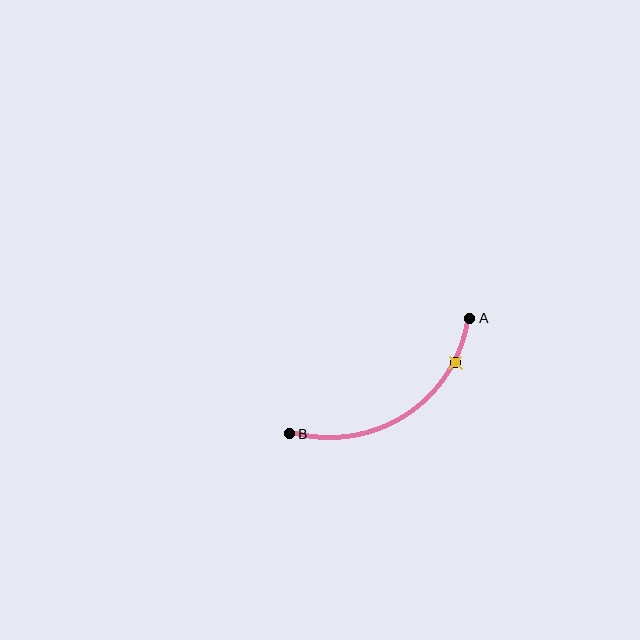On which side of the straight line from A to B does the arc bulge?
The arc bulges below the straight line connecting A and B.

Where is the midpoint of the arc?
The arc midpoint is the point on the curve farthest from the straight line joining A and B. It sits below that line.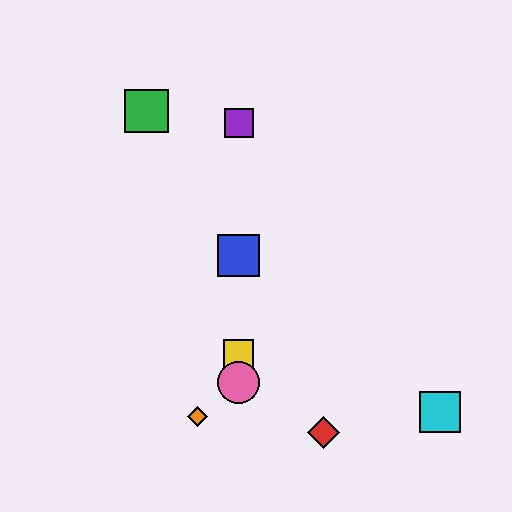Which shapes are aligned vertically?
The blue square, the yellow square, the purple square, the pink circle are aligned vertically.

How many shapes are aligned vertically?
4 shapes (the blue square, the yellow square, the purple square, the pink circle) are aligned vertically.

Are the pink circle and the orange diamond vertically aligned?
No, the pink circle is at x≈239 and the orange diamond is at x≈197.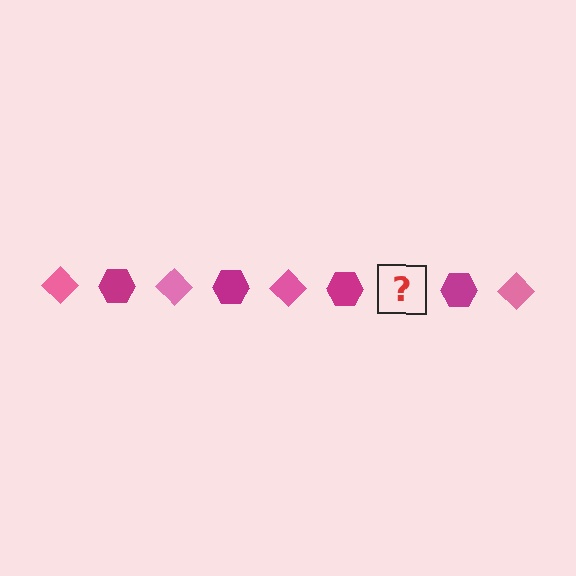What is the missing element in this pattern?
The missing element is a pink diamond.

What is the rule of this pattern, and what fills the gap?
The rule is that the pattern alternates between pink diamond and magenta hexagon. The gap should be filled with a pink diamond.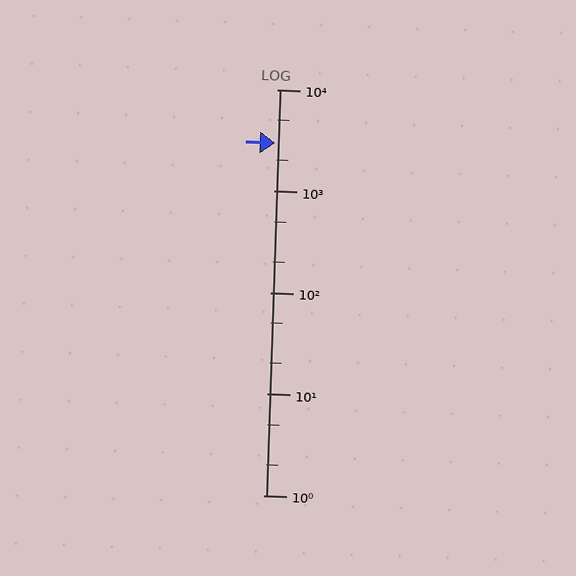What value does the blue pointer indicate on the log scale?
The pointer indicates approximately 3000.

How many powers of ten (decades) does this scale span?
The scale spans 4 decades, from 1 to 10000.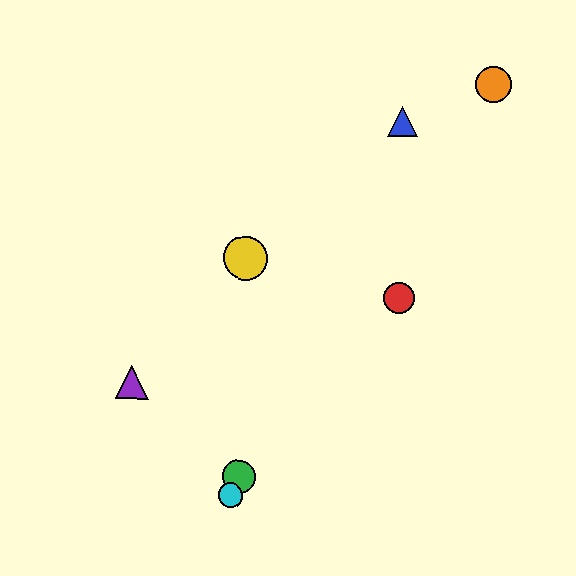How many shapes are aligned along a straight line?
3 shapes (the blue triangle, the green circle, the cyan circle) are aligned along a straight line.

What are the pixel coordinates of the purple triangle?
The purple triangle is at (132, 383).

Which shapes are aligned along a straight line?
The blue triangle, the green circle, the cyan circle are aligned along a straight line.